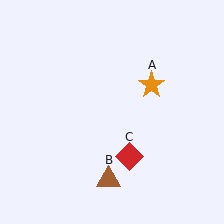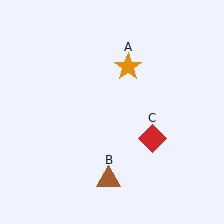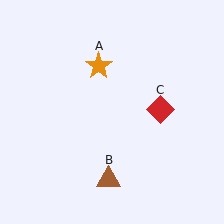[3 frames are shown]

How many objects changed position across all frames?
2 objects changed position: orange star (object A), red diamond (object C).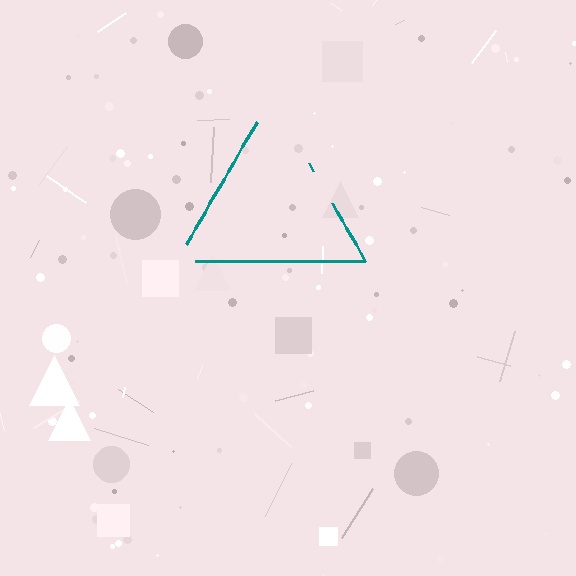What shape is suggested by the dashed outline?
The dashed outline suggests a triangle.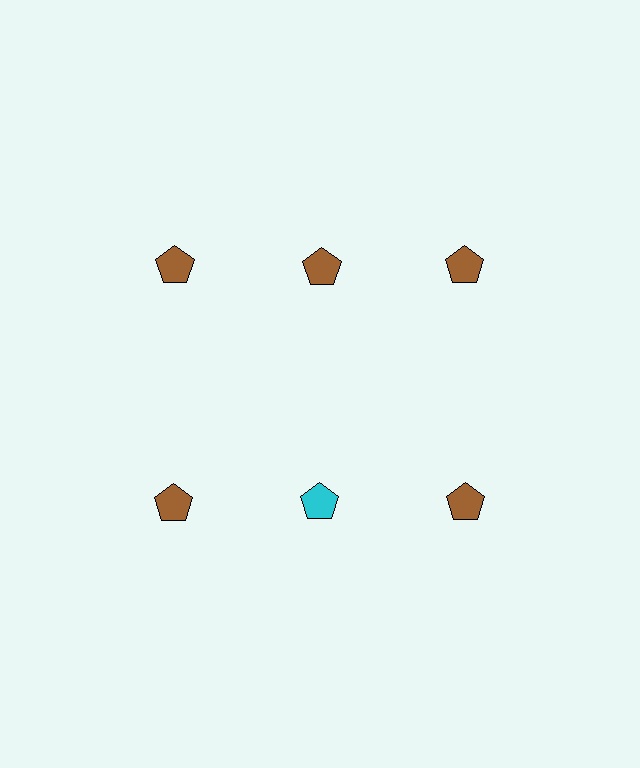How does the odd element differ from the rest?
It has a different color: cyan instead of brown.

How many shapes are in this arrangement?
There are 6 shapes arranged in a grid pattern.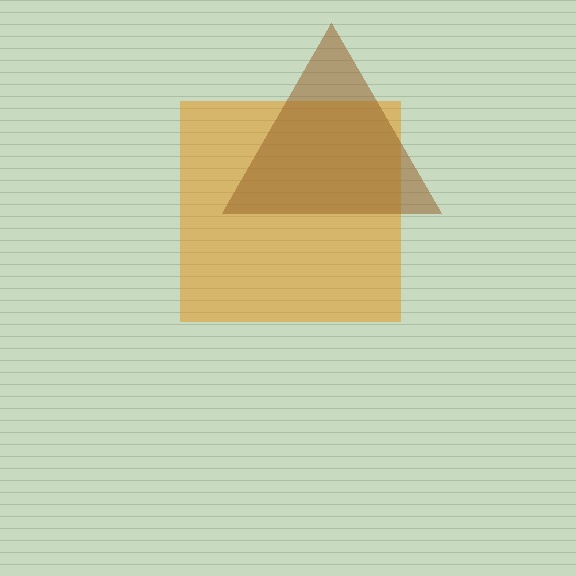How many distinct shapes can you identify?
There are 2 distinct shapes: an orange square, a brown triangle.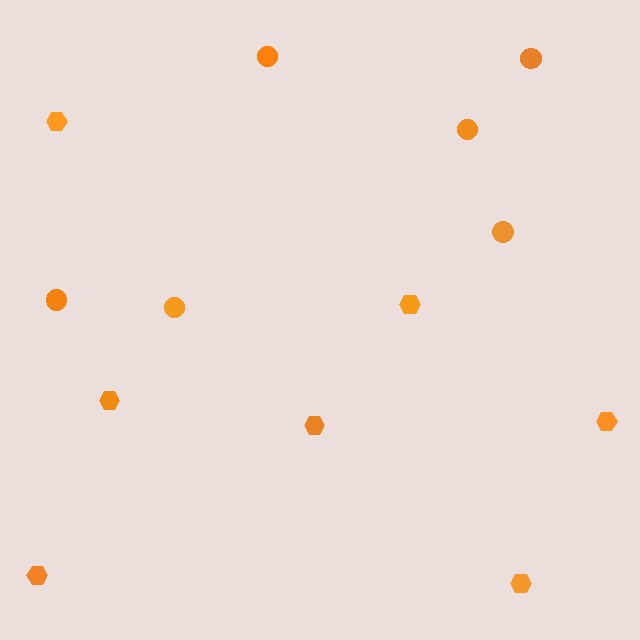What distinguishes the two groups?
There are 2 groups: one group of hexagons (7) and one group of circles (6).